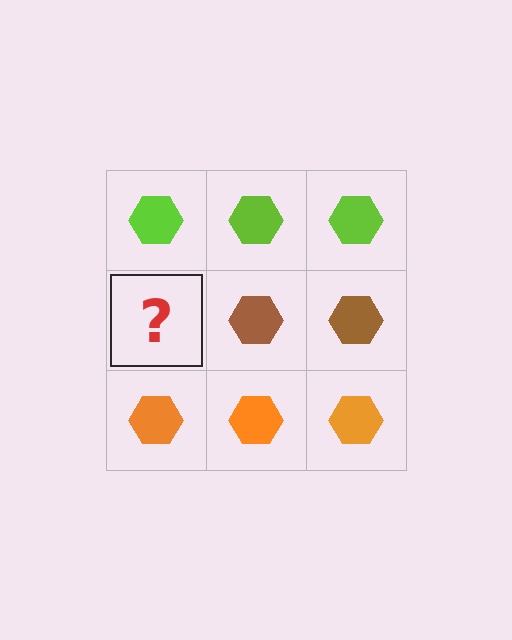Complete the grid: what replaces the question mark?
The question mark should be replaced with a brown hexagon.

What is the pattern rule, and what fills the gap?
The rule is that each row has a consistent color. The gap should be filled with a brown hexagon.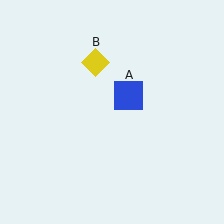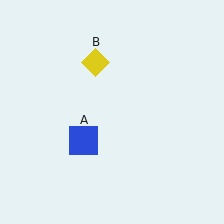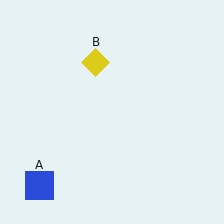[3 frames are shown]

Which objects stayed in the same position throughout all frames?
Yellow diamond (object B) remained stationary.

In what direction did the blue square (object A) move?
The blue square (object A) moved down and to the left.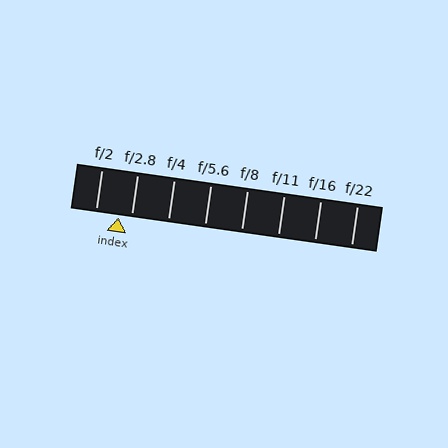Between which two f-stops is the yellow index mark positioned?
The index mark is between f/2 and f/2.8.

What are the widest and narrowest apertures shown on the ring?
The widest aperture shown is f/2 and the narrowest is f/22.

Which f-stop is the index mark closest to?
The index mark is closest to f/2.8.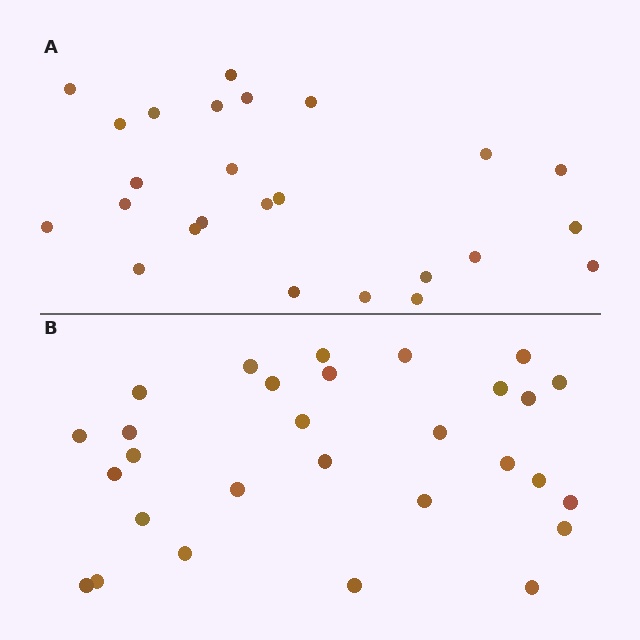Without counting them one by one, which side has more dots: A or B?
Region B (the bottom region) has more dots.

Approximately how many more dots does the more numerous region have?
Region B has about 4 more dots than region A.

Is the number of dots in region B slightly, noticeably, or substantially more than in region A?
Region B has only slightly more — the two regions are fairly close. The ratio is roughly 1.2 to 1.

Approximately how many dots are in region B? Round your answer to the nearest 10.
About 30 dots. (The exact count is 29, which rounds to 30.)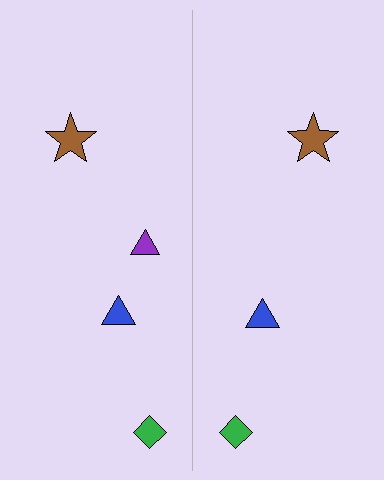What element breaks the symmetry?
A purple triangle is missing from the right side.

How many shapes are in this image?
There are 7 shapes in this image.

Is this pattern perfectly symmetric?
No, the pattern is not perfectly symmetric. A purple triangle is missing from the right side.